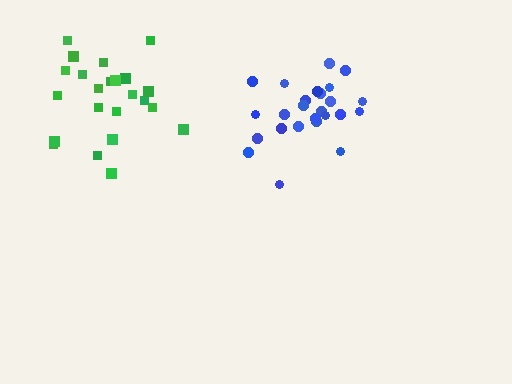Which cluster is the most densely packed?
Blue.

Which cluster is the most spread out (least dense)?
Green.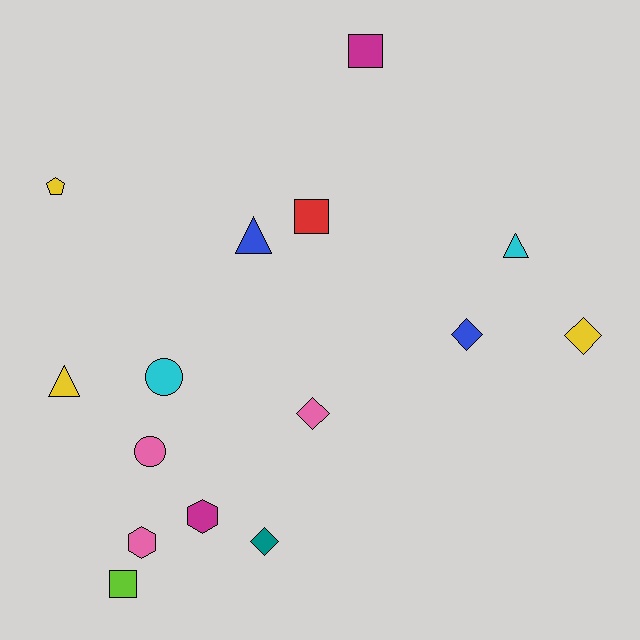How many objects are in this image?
There are 15 objects.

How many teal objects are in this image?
There is 1 teal object.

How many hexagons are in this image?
There are 2 hexagons.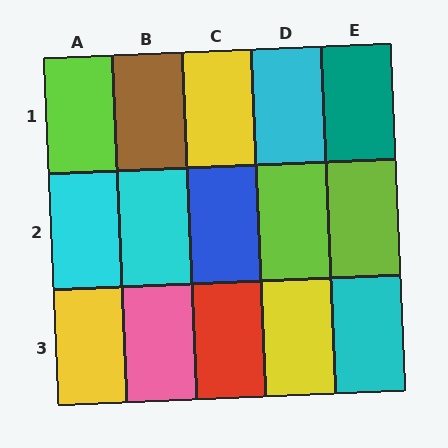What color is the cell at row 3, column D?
Yellow.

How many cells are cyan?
4 cells are cyan.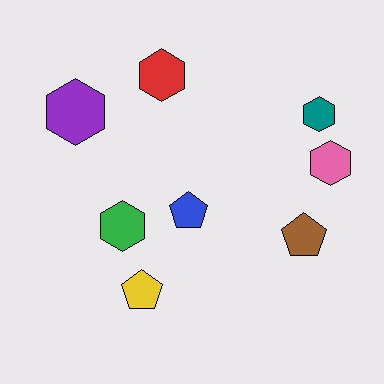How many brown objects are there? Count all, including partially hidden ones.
There is 1 brown object.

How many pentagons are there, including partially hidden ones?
There are 3 pentagons.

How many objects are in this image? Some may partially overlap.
There are 8 objects.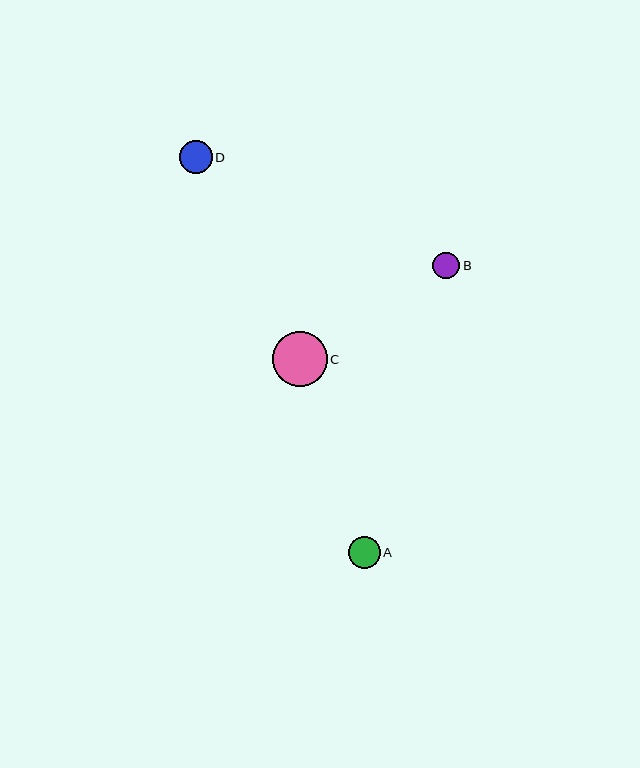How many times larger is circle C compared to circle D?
Circle C is approximately 1.7 times the size of circle D.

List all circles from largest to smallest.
From largest to smallest: C, D, A, B.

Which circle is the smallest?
Circle B is the smallest with a size of approximately 27 pixels.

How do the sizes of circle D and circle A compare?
Circle D and circle A are approximately the same size.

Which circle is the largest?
Circle C is the largest with a size of approximately 55 pixels.